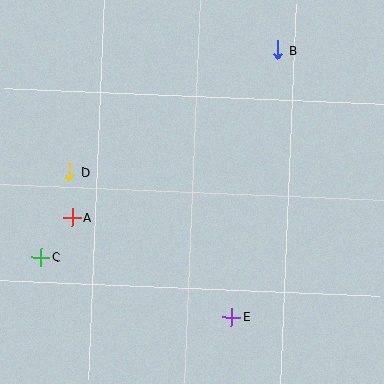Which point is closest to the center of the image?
Point A at (72, 217) is closest to the center.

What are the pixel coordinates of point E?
Point E is at (231, 317).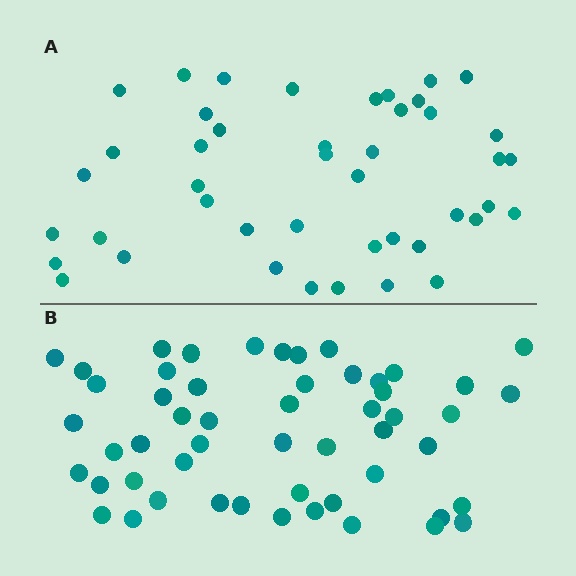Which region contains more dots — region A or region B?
Region B (the bottom region) has more dots.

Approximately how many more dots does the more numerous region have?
Region B has roughly 8 or so more dots than region A.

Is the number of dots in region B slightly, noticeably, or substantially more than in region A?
Region B has only slightly more — the two regions are fairly close. The ratio is roughly 1.2 to 1.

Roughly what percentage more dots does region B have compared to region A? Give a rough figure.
About 20% more.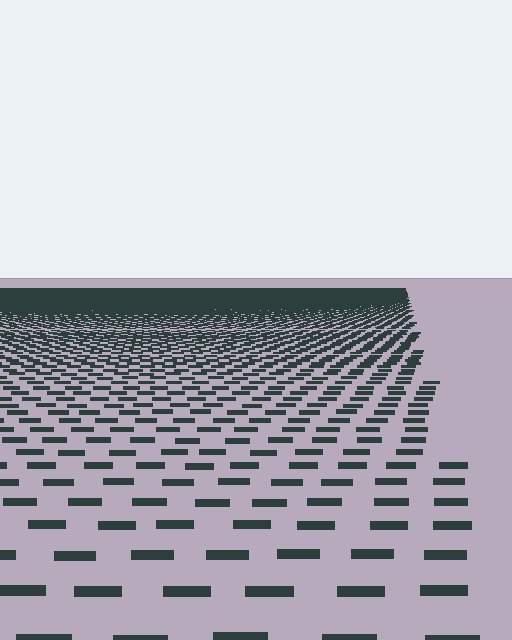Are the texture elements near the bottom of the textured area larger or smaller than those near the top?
Larger. Near the bottom, elements are closer to the viewer and appear at a bigger on-screen size.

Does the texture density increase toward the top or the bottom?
Density increases toward the top.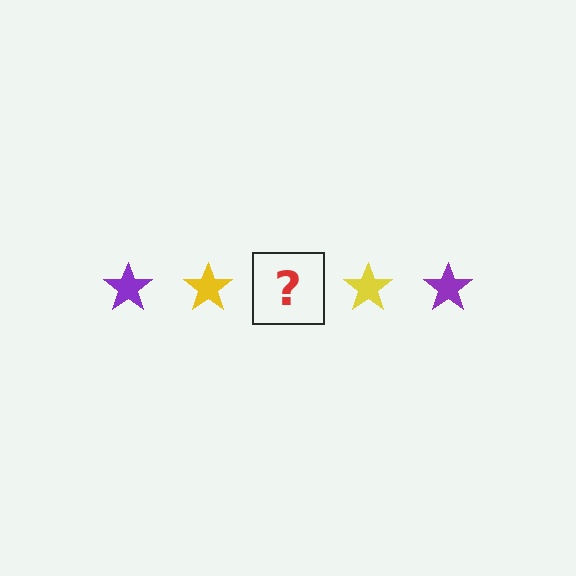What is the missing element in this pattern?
The missing element is a purple star.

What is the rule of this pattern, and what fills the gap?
The rule is that the pattern cycles through purple, yellow stars. The gap should be filled with a purple star.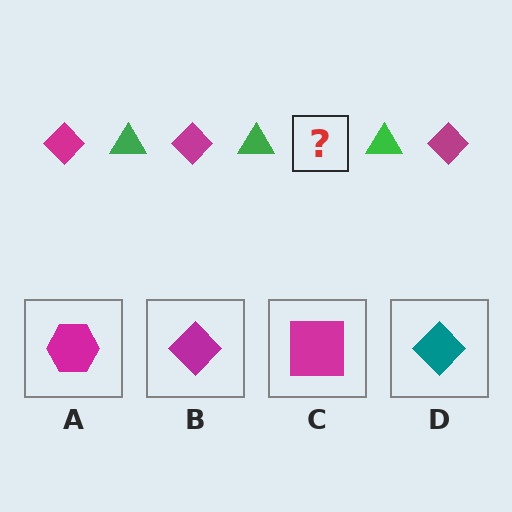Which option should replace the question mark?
Option B.